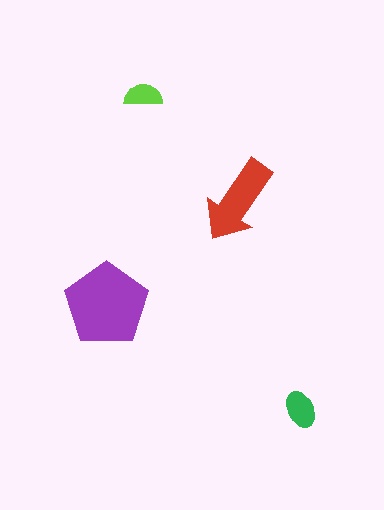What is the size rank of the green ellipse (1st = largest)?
3rd.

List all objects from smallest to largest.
The lime semicircle, the green ellipse, the red arrow, the purple pentagon.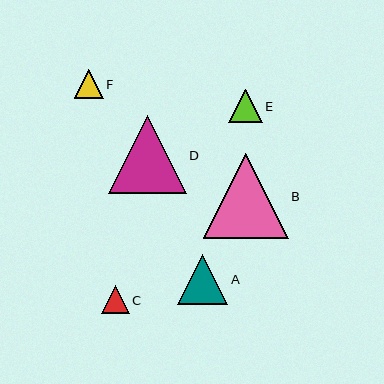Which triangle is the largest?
Triangle B is the largest with a size of approximately 85 pixels.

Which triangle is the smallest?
Triangle C is the smallest with a size of approximately 28 pixels.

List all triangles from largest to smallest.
From largest to smallest: B, D, A, E, F, C.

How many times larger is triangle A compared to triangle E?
Triangle A is approximately 1.5 times the size of triangle E.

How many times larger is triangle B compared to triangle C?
Triangle B is approximately 3.1 times the size of triangle C.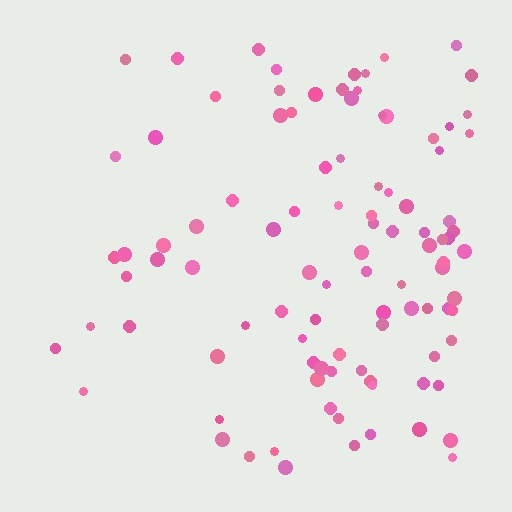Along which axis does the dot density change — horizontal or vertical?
Horizontal.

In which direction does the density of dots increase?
From left to right, with the right side densest.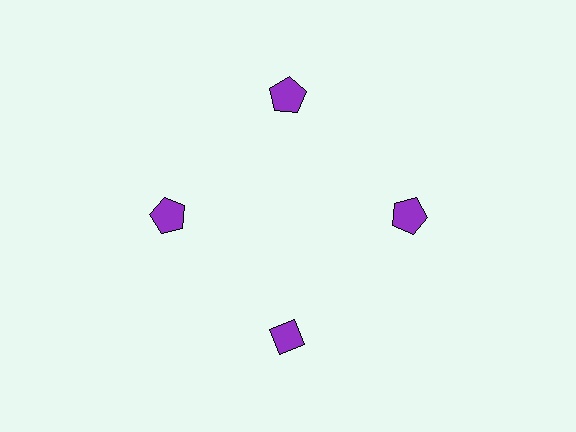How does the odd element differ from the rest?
It has a different shape: diamond instead of pentagon.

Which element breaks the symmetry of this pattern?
The purple diamond at roughly the 6 o'clock position breaks the symmetry. All other shapes are purple pentagons.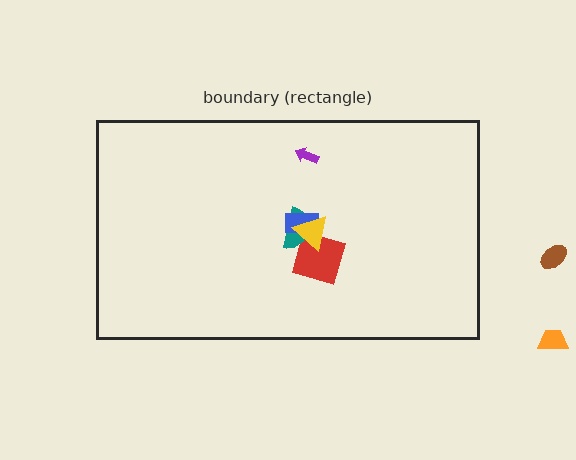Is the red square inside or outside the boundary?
Inside.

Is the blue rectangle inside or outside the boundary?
Inside.